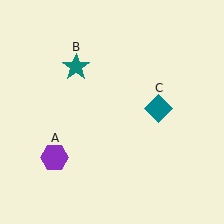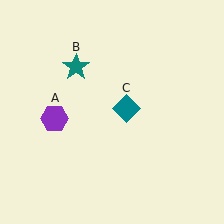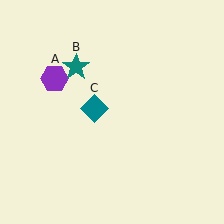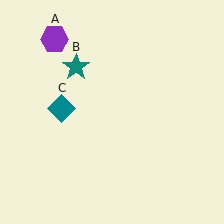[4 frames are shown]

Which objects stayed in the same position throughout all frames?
Teal star (object B) remained stationary.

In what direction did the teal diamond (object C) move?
The teal diamond (object C) moved left.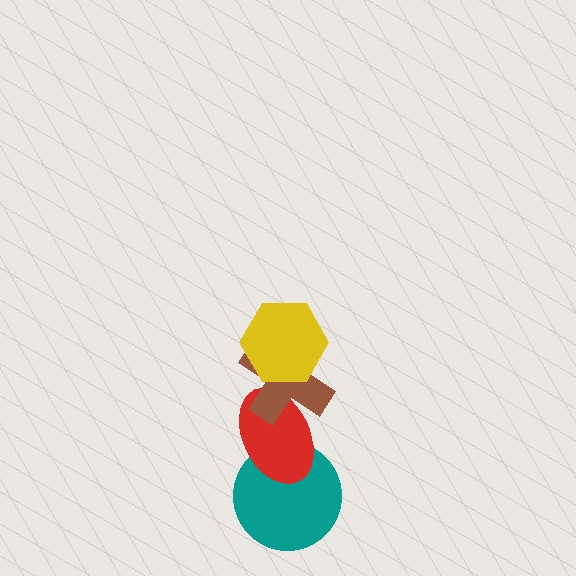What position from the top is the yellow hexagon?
The yellow hexagon is 1st from the top.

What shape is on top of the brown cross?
The yellow hexagon is on top of the brown cross.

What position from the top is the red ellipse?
The red ellipse is 3rd from the top.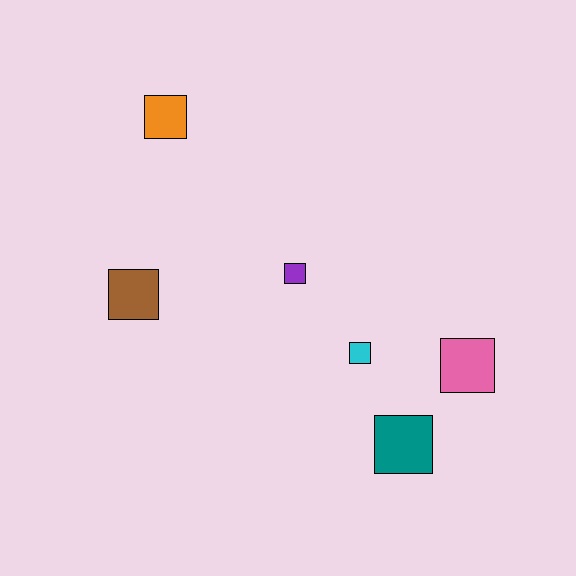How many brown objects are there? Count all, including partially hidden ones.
There is 1 brown object.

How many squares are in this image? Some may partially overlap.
There are 6 squares.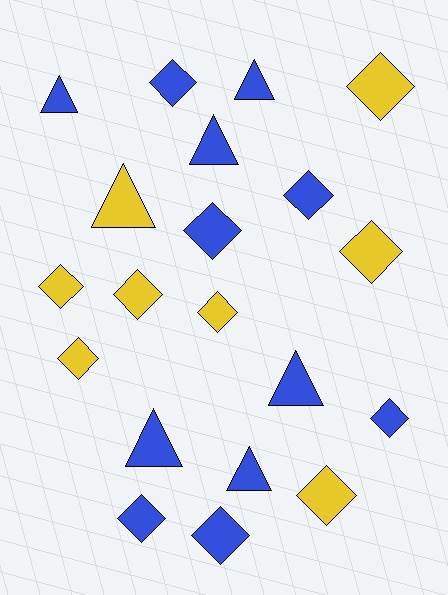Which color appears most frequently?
Blue, with 12 objects.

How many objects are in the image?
There are 20 objects.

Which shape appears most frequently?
Diamond, with 13 objects.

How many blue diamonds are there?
There are 6 blue diamonds.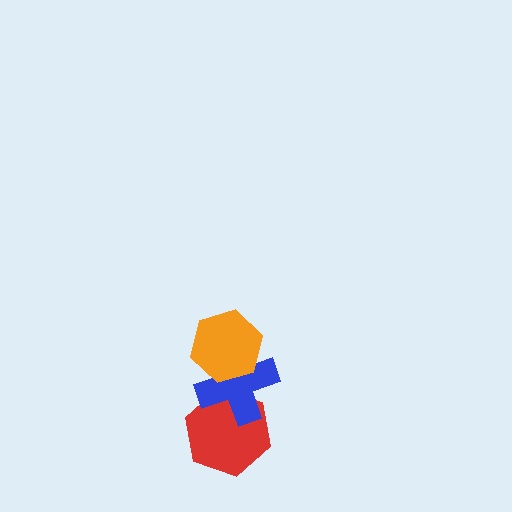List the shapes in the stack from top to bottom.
From top to bottom: the orange hexagon, the blue cross, the red hexagon.